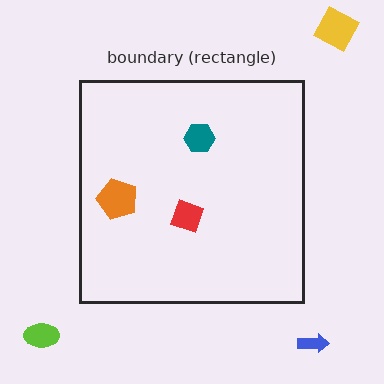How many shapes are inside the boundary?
3 inside, 3 outside.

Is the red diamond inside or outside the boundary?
Inside.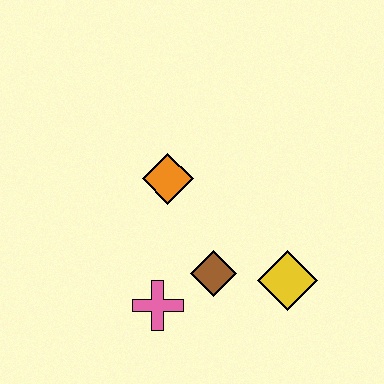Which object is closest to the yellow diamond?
The brown diamond is closest to the yellow diamond.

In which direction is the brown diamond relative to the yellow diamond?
The brown diamond is to the left of the yellow diamond.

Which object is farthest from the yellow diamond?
The orange diamond is farthest from the yellow diamond.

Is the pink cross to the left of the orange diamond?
Yes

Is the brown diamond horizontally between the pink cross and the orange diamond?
No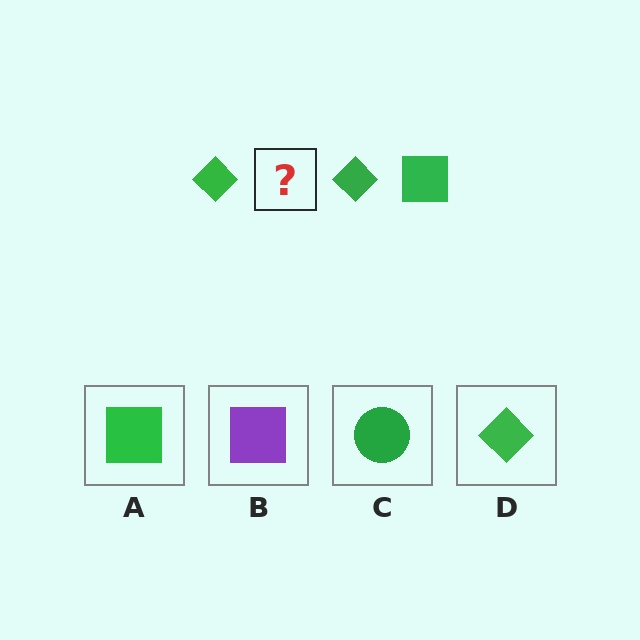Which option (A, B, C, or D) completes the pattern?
A.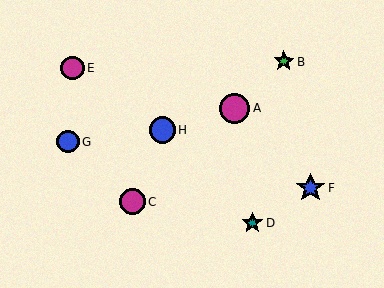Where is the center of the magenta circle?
The center of the magenta circle is at (132, 201).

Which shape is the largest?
The magenta circle (labeled A) is the largest.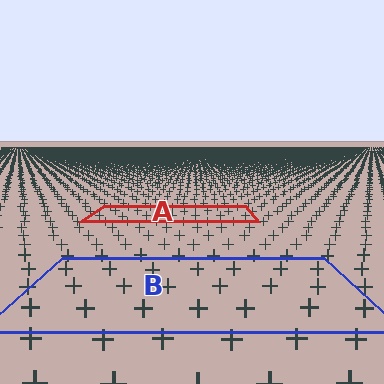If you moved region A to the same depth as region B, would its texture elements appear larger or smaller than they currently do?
They would appear larger. At a closer depth, the same texture elements are projected at a bigger on-screen size.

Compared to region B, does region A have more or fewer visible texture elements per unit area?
Region A has more texture elements per unit area — they are packed more densely because it is farther away.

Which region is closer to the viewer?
Region B is closer. The texture elements there are larger and more spread out.